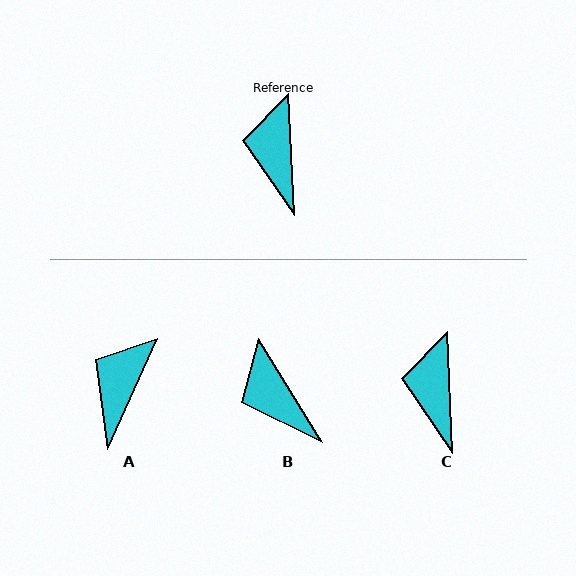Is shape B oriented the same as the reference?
No, it is off by about 29 degrees.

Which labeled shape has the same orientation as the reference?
C.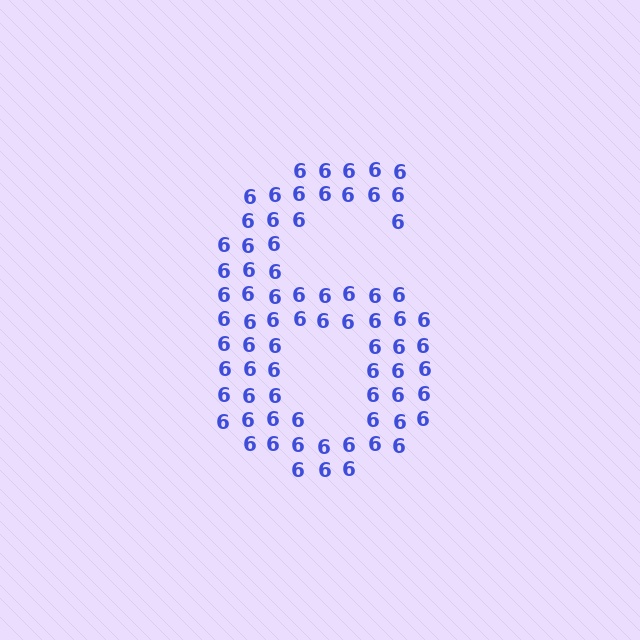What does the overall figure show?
The overall figure shows the digit 6.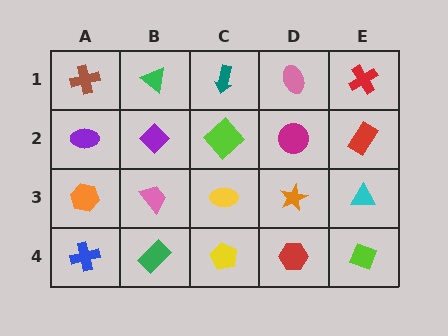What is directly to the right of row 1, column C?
A pink ellipse.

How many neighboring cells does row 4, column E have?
2.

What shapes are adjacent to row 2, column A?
A brown cross (row 1, column A), an orange hexagon (row 3, column A), a purple diamond (row 2, column B).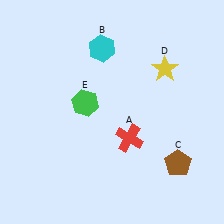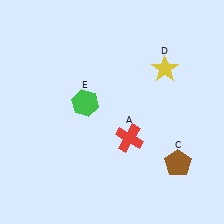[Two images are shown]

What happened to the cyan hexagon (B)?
The cyan hexagon (B) was removed in Image 2. It was in the top-left area of Image 1.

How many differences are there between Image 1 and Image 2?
There is 1 difference between the two images.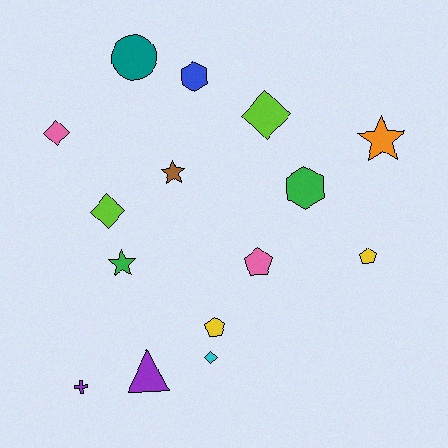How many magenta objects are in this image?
There are no magenta objects.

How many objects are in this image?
There are 15 objects.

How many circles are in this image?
There is 1 circle.